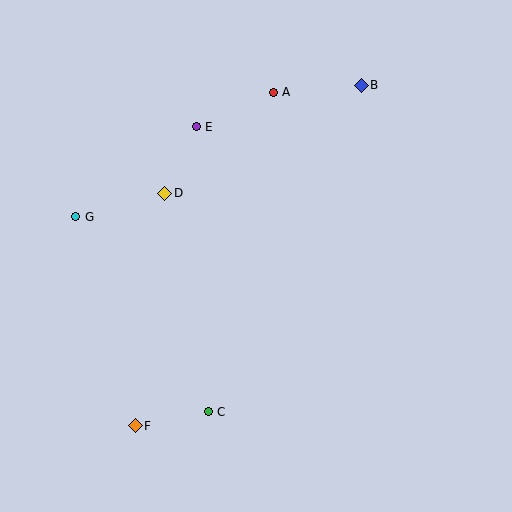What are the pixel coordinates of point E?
Point E is at (196, 127).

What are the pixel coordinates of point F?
Point F is at (135, 426).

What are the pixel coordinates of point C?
Point C is at (208, 412).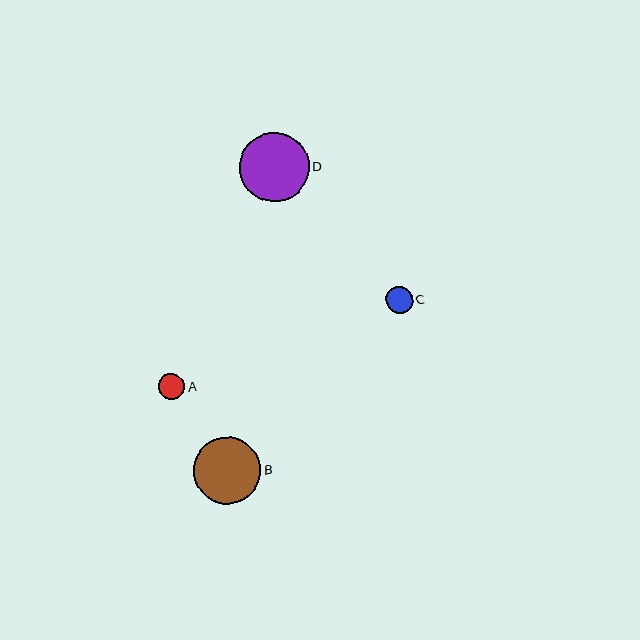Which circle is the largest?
Circle D is the largest with a size of approximately 69 pixels.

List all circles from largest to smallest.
From largest to smallest: D, B, C, A.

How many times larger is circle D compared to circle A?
Circle D is approximately 2.7 times the size of circle A.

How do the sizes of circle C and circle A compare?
Circle C and circle A are approximately the same size.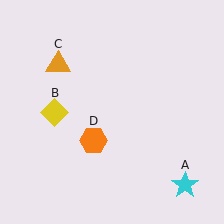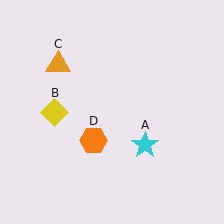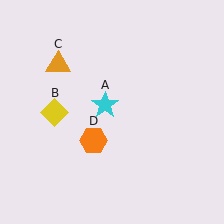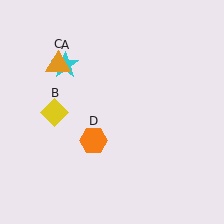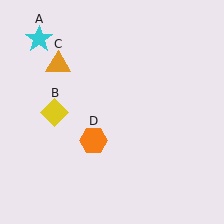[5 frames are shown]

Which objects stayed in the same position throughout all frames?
Yellow diamond (object B) and orange triangle (object C) and orange hexagon (object D) remained stationary.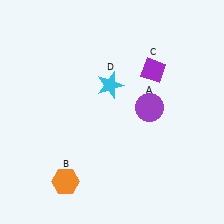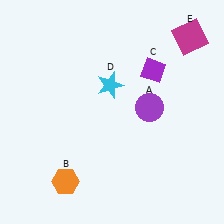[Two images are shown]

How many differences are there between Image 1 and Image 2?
There is 1 difference between the two images.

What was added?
A magenta square (E) was added in Image 2.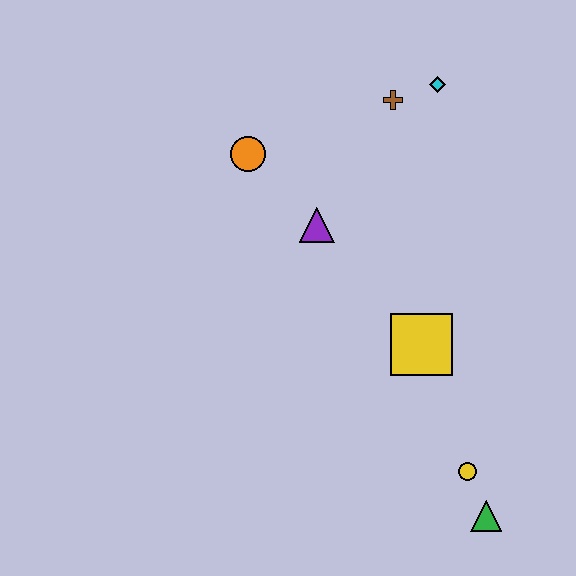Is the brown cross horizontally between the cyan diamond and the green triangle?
No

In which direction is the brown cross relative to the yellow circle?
The brown cross is above the yellow circle.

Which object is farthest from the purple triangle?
The green triangle is farthest from the purple triangle.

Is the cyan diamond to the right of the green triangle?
No